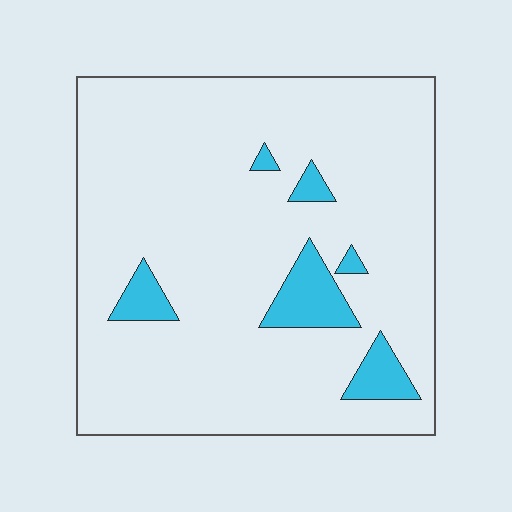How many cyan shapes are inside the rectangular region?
6.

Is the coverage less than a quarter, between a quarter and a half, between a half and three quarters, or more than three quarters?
Less than a quarter.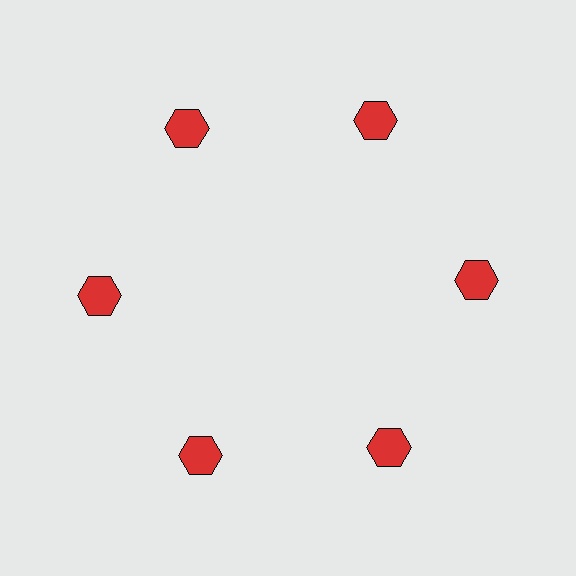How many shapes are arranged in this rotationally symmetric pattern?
There are 6 shapes, arranged in 6 groups of 1.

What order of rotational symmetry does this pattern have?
This pattern has 6-fold rotational symmetry.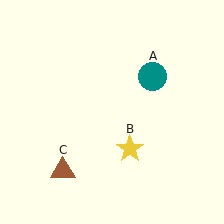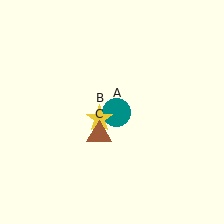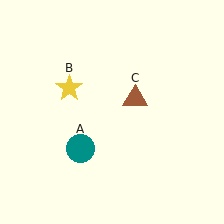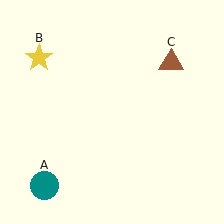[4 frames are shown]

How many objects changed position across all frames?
3 objects changed position: teal circle (object A), yellow star (object B), brown triangle (object C).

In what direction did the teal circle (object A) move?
The teal circle (object A) moved down and to the left.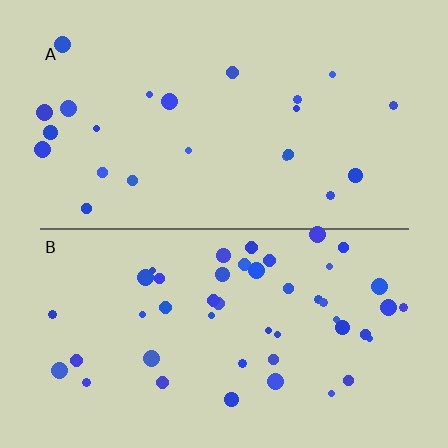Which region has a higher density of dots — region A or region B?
B (the bottom).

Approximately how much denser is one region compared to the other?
Approximately 2.0× — region B over region A.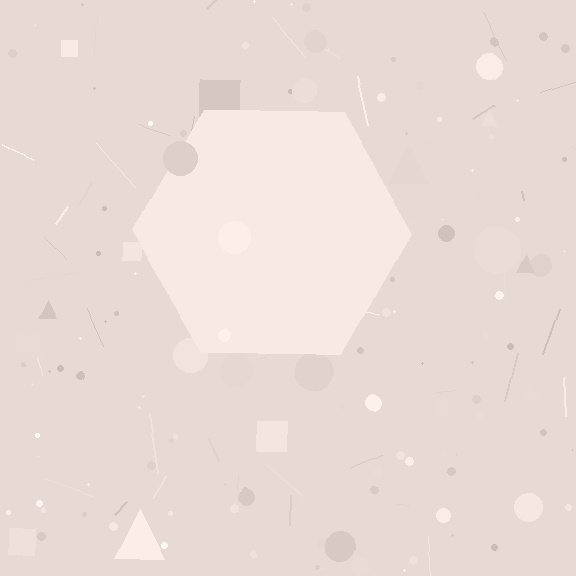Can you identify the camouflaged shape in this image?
The camouflaged shape is a hexagon.